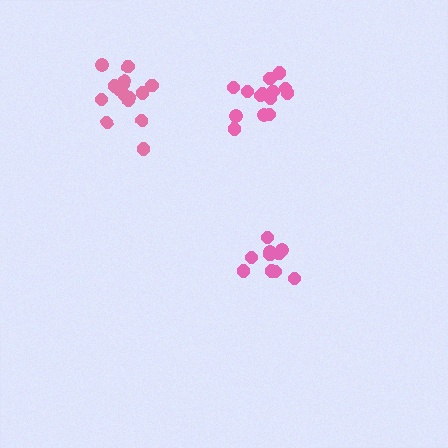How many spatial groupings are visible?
There are 3 spatial groupings.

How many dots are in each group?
Group 1: 15 dots, Group 2: 14 dots, Group 3: 10 dots (39 total).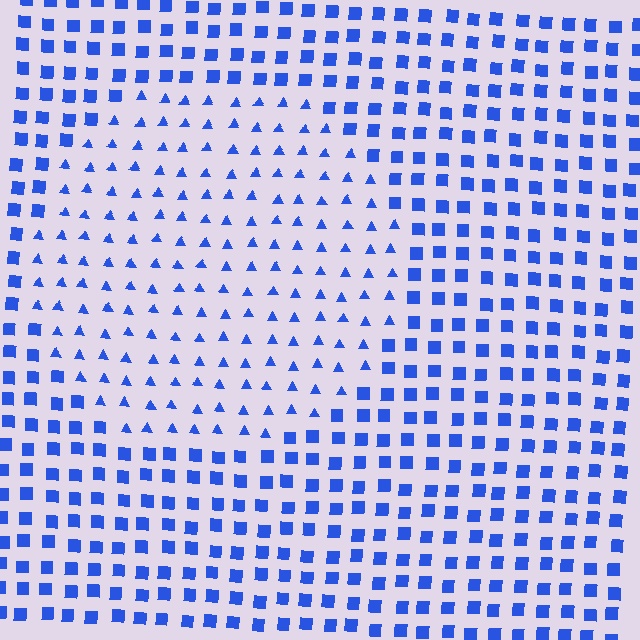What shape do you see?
I see a circle.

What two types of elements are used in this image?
The image uses triangles inside the circle region and squares outside it.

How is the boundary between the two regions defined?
The boundary is defined by a change in element shape: triangles inside vs. squares outside. All elements share the same color and spacing.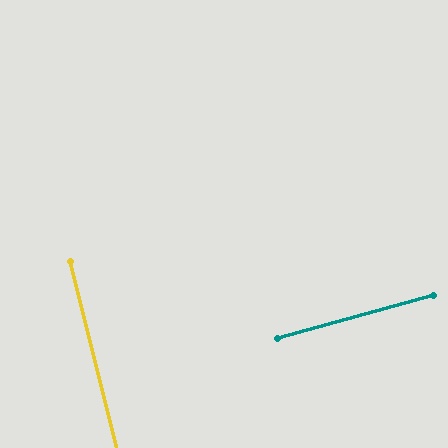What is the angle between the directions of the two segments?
Approximately 89 degrees.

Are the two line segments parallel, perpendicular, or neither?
Perpendicular — they meet at approximately 89°.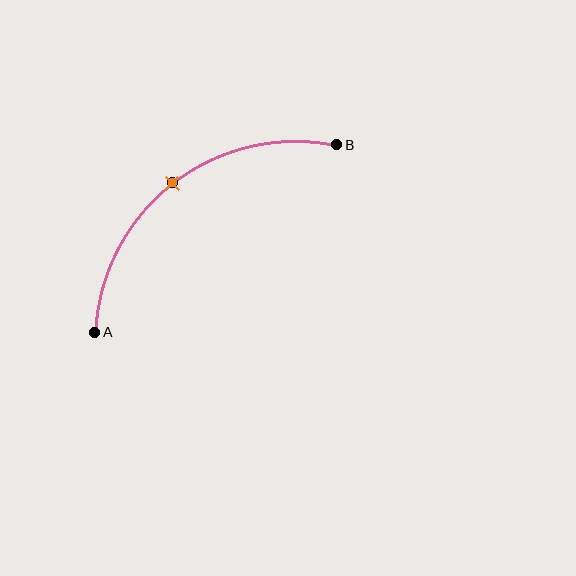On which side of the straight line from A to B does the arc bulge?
The arc bulges above and to the left of the straight line connecting A and B.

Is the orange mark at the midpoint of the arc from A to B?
Yes. The orange mark lies on the arc at equal arc-length from both A and B — it is the arc midpoint.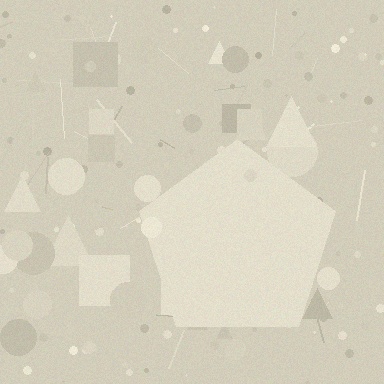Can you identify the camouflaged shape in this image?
The camouflaged shape is a pentagon.